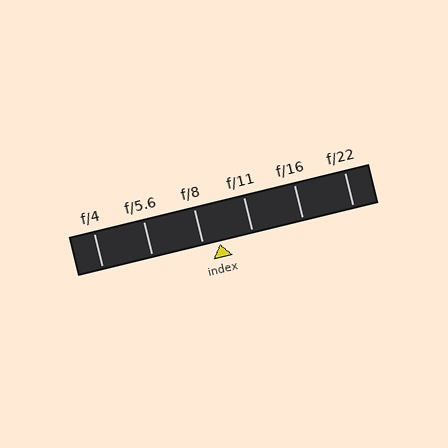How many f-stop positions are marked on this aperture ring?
There are 6 f-stop positions marked.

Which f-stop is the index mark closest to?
The index mark is closest to f/8.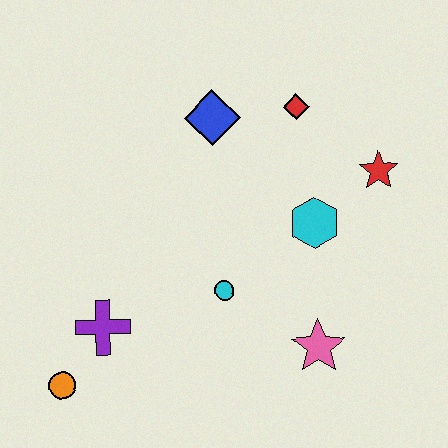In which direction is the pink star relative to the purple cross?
The pink star is to the right of the purple cross.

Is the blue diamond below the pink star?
No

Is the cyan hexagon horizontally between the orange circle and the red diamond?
No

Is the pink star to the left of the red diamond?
No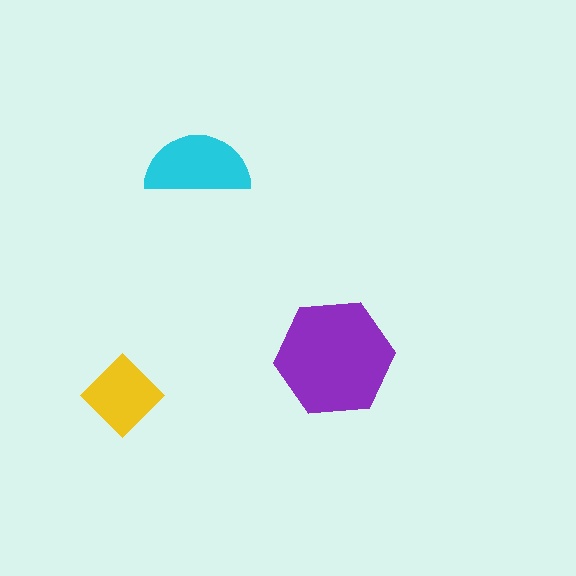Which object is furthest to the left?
The yellow diamond is leftmost.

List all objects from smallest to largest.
The yellow diamond, the cyan semicircle, the purple hexagon.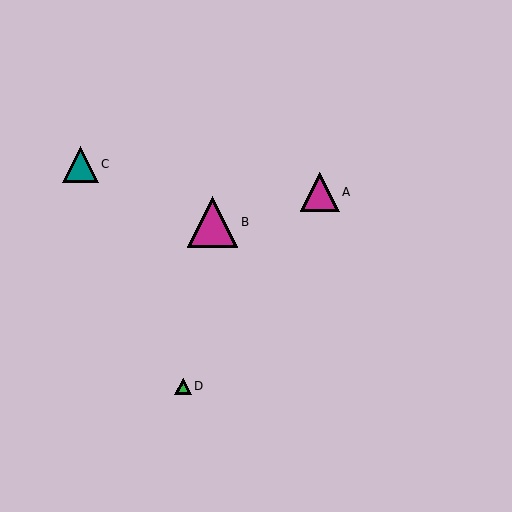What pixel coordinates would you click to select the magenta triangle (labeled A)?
Click at (320, 192) to select the magenta triangle A.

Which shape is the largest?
The magenta triangle (labeled B) is the largest.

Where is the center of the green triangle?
The center of the green triangle is at (183, 386).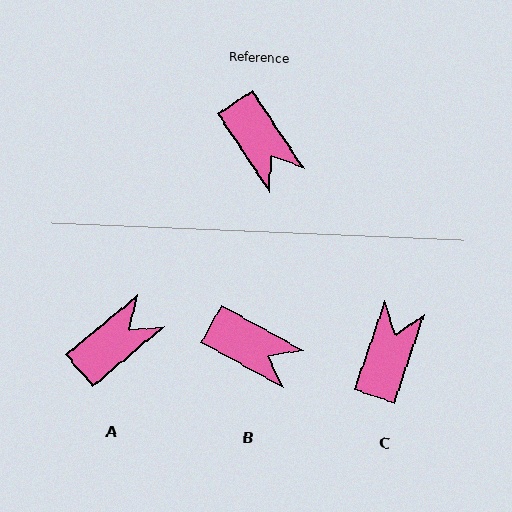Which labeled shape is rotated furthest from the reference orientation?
C, about 128 degrees away.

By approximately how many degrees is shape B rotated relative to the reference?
Approximately 27 degrees counter-clockwise.